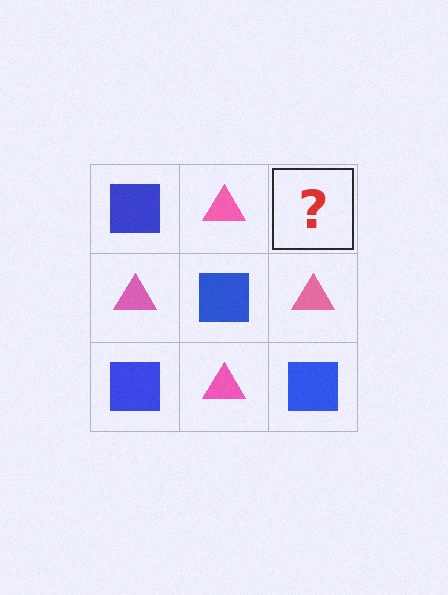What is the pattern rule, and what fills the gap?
The rule is that it alternates blue square and pink triangle in a checkerboard pattern. The gap should be filled with a blue square.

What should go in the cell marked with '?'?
The missing cell should contain a blue square.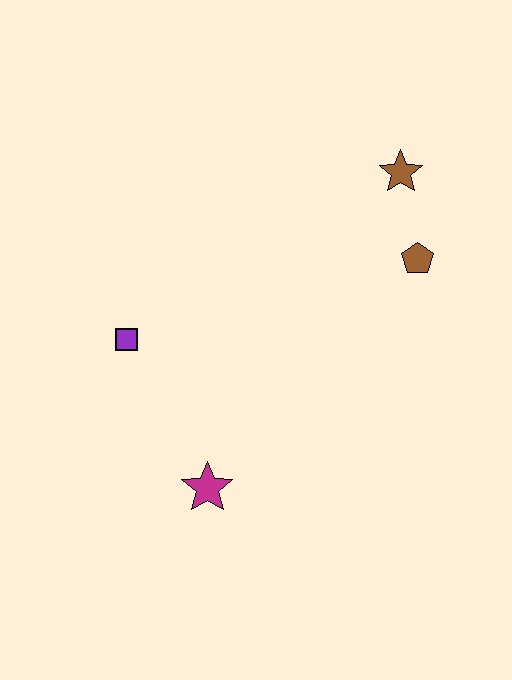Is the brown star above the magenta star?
Yes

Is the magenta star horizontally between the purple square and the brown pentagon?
Yes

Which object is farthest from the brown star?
The magenta star is farthest from the brown star.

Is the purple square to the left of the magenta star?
Yes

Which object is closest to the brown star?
The brown pentagon is closest to the brown star.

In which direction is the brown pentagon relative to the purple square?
The brown pentagon is to the right of the purple square.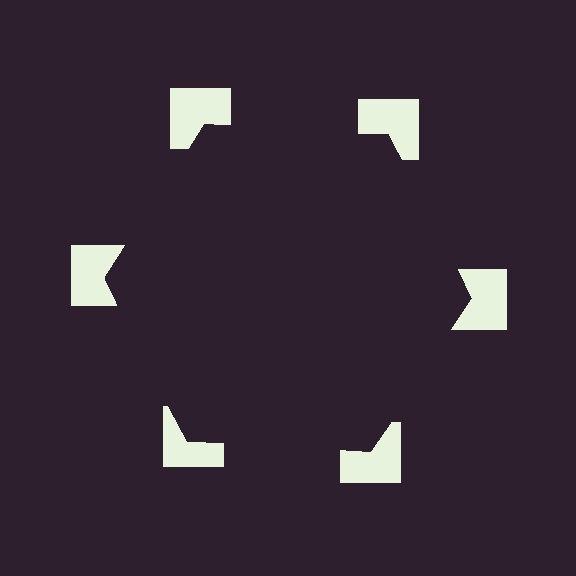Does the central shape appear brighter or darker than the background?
It typically appears slightly darker than the background, even though no actual brightness change is drawn.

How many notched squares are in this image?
There are 6 — one at each vertex of the illusory hexagon.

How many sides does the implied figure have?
6 sides.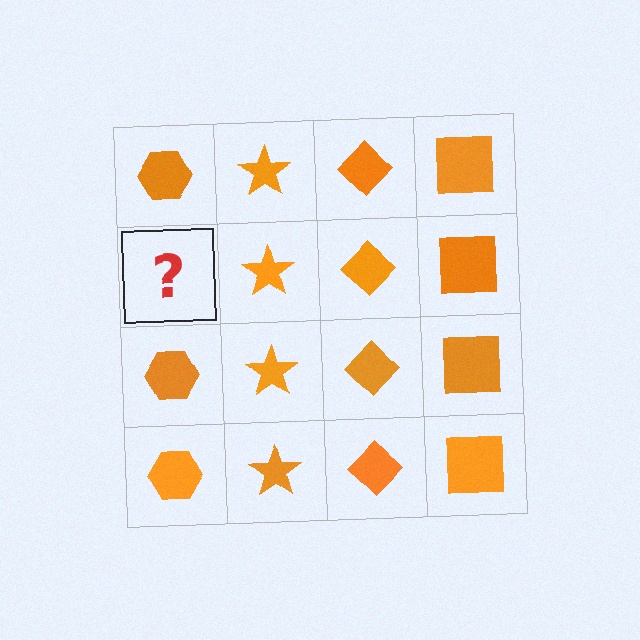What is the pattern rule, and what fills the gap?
The rule is that each column has a consistent shape. The gap should be filled with an orange hexagon.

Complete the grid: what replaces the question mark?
The question mark should be replaced with an orange hexagon.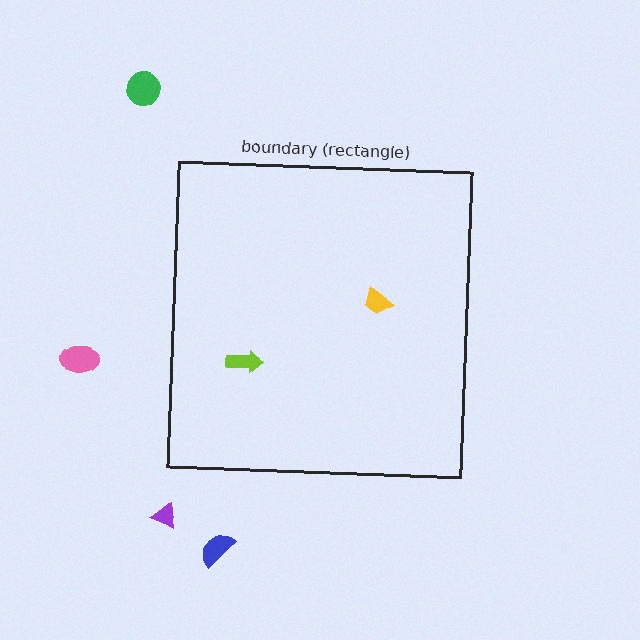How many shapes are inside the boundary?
2 inside, 4 outside.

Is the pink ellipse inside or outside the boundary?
Outside.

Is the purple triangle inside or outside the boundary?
Outside.